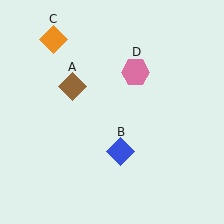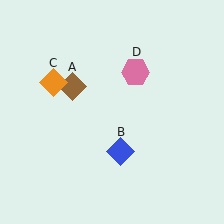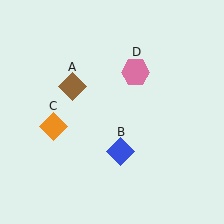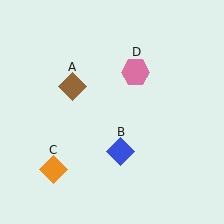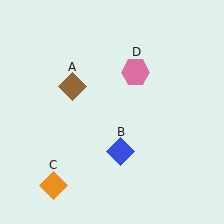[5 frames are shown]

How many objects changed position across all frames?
1 object changed position: orange diamond (object C).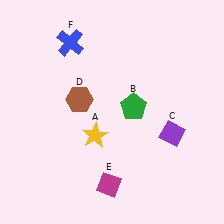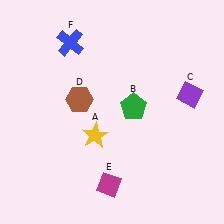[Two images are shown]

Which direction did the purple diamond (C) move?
The purple diamond (C) moved up.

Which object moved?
The purple diamond (C) moved up.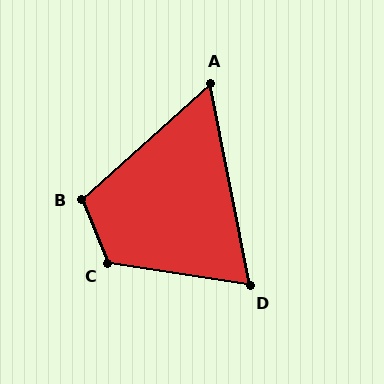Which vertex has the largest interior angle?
C, at approximately 121 degrees.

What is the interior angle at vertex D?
Approximately 70 degrees (acute).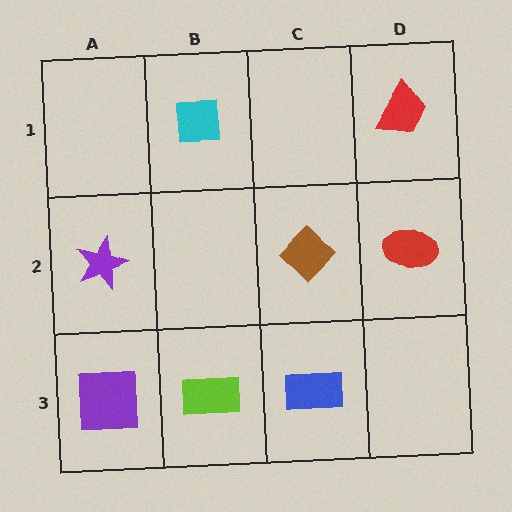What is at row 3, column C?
A blue rectangle.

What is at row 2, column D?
A red ellipse.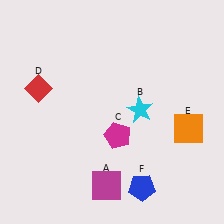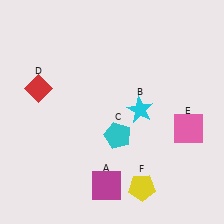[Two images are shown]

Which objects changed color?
C changed from magenta to cyan. E changed from orange to pink. F changed from blue to yellow.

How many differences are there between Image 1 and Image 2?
There are 3 differences between the two images.